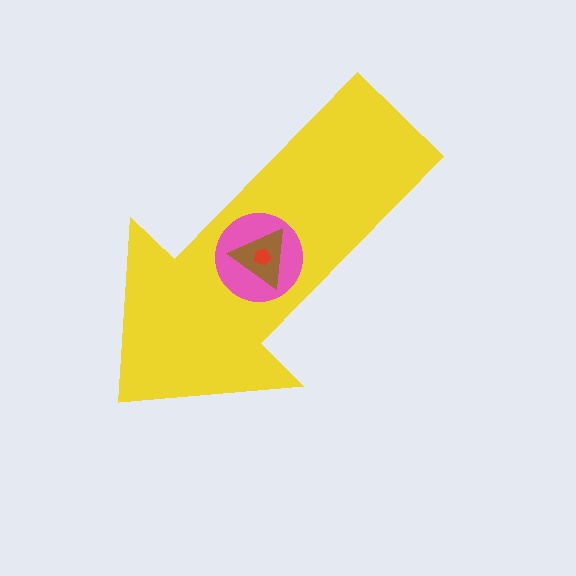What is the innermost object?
The red pentagon.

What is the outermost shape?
The yellow arrow.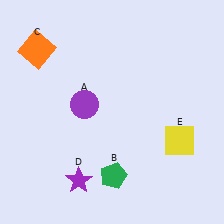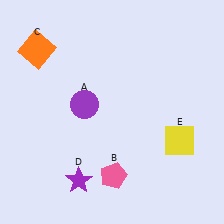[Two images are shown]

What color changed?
The pentagon (B) changed from green in Image 1 to pink in Image 2.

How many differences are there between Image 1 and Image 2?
There is 1 difference between the two images.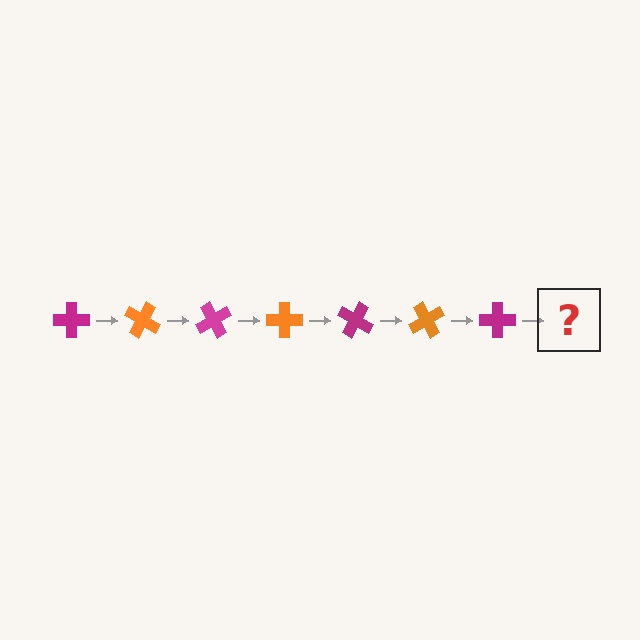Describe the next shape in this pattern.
It should be an orange cross, rotated 210 degrees from the start.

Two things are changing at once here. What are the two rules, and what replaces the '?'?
The two rules are that it rotates 30 degrees each step and the color cycles through magenta and orange. The '?' should be an orange cross, rotated 210 degrees from the start.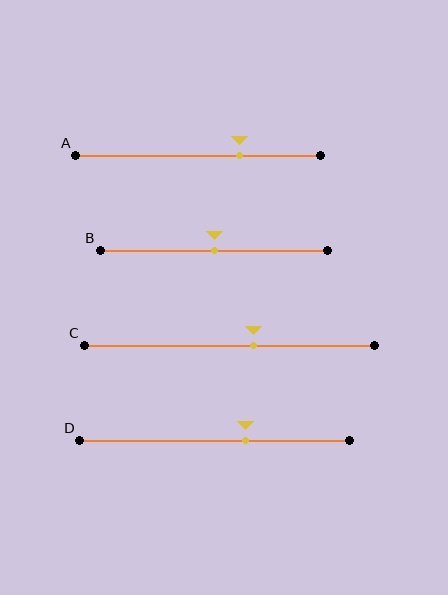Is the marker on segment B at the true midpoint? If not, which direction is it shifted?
Yes, the marker on segment B is at the true midpoint.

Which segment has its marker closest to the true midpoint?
Segment B has its marker closest to the true midpoint.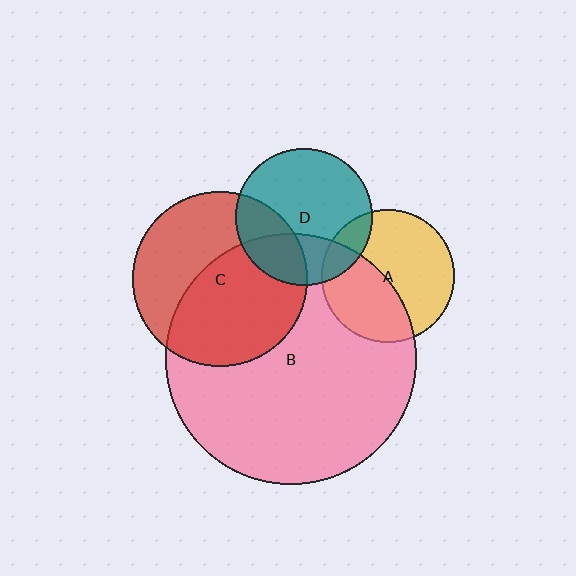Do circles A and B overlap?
Yes.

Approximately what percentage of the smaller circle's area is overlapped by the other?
Approximately 45%.